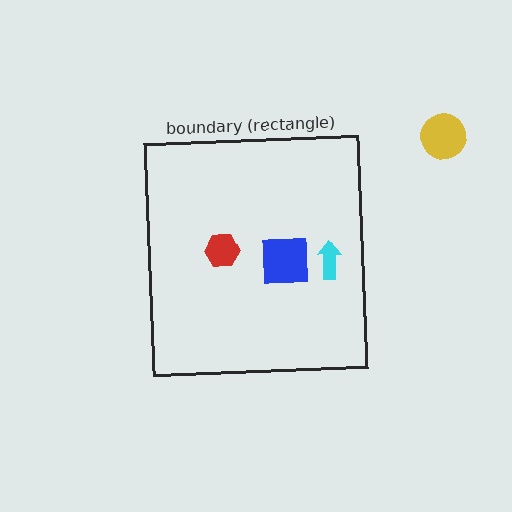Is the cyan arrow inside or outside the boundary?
Inside.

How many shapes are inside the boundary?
3 inside, 1 outside.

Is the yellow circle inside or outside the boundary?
Outside.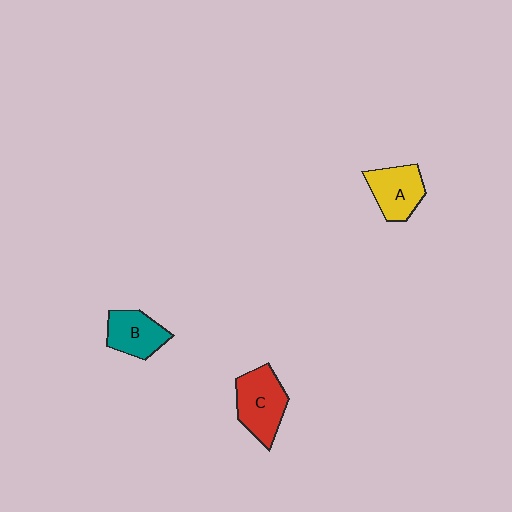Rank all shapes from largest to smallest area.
From largest to smallest: C (red), A (yellow), B (teal).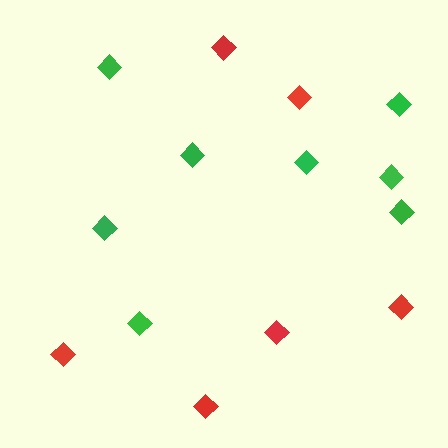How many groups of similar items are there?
There are 2 groups: one group of green diamonds (8) and one group of red diamonds (6).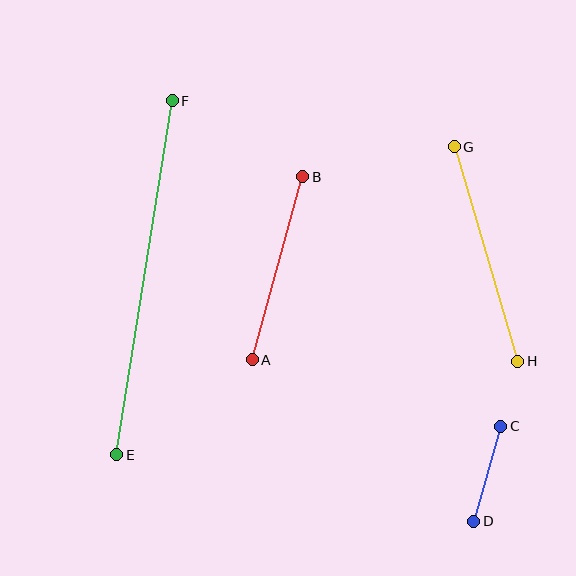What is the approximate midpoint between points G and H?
The midpoint is at approximately (486, 254) pixels.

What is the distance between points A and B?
The distance is approximately 190 pixels.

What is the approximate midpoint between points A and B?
The midpoint is at approximately (277, 268) pixels.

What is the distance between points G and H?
The distance is approximately 224 pixels.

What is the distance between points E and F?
The distance is approximately 359 pixels.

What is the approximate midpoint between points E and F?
The midpoint is at approximately (144, 278) pixels.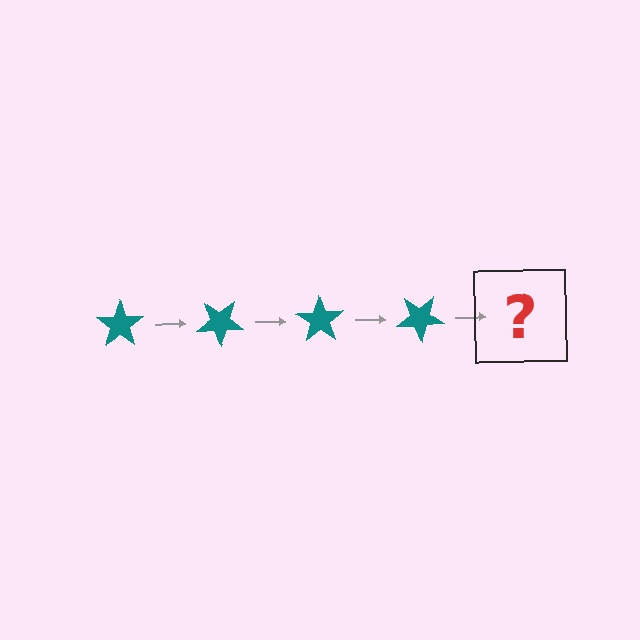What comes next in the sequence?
The next element should be a teal star rotated 140 degrees.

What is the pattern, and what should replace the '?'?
The pattern is that the star rotates 35 degrees each step. The '?' should be a teal star rotated 140 degrees.